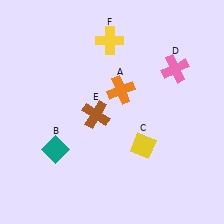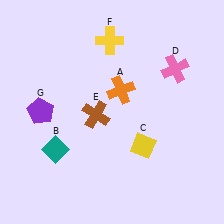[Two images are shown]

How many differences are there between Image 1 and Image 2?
There is 1 difference between the two images.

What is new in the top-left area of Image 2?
A purple pentagon (G) was added in the top-left area of Image 2.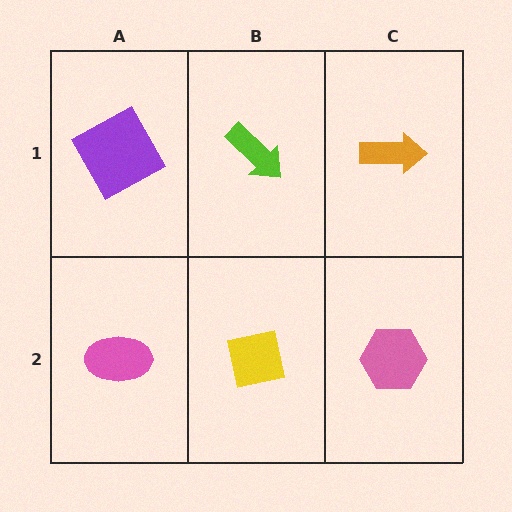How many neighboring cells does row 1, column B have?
3.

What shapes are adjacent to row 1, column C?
A pink hexagon (row 2, column C), a lime arrow (row 1, column B).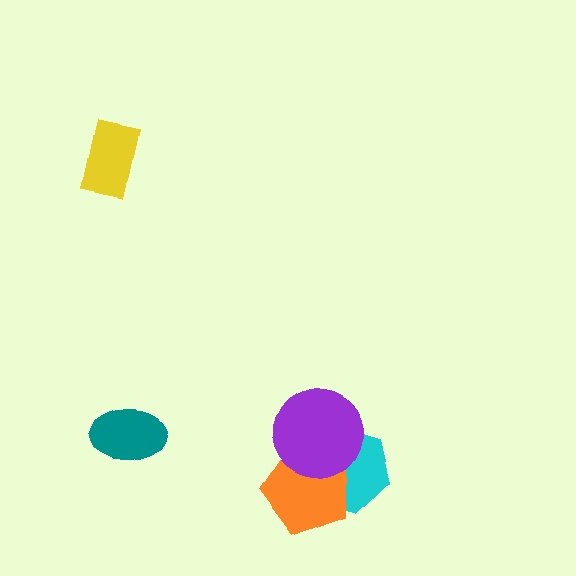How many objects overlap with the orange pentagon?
2 objects overlap with the orange pentagon.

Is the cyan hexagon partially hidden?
Yes, it is partially covered by another shape.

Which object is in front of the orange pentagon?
The purple circle is in front of the orange pentagon.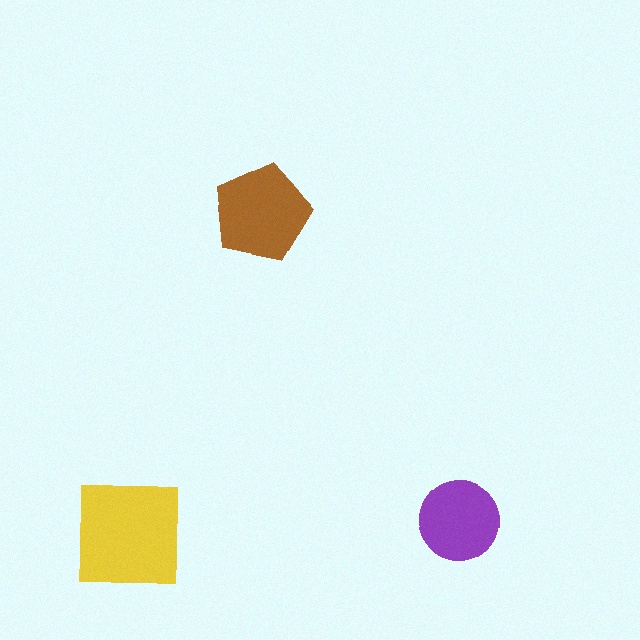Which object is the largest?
The yellow square.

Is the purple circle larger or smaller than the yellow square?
Smaller.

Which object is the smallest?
The purple circle.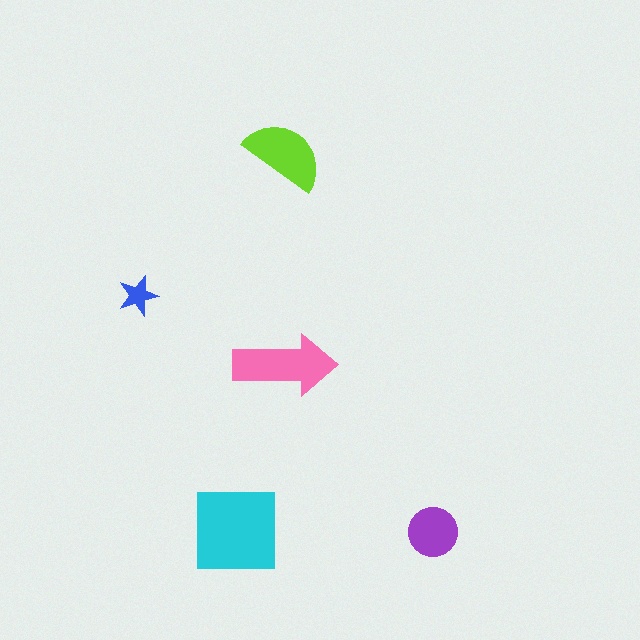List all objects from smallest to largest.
The blue star, the purple circle, the lime semicircle, the pink arrow, the cyan square.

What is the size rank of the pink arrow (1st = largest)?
2nd.